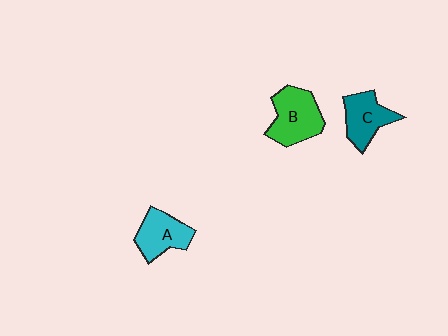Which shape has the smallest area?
Shape A (cyan).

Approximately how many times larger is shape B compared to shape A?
Approximately 1.2 times.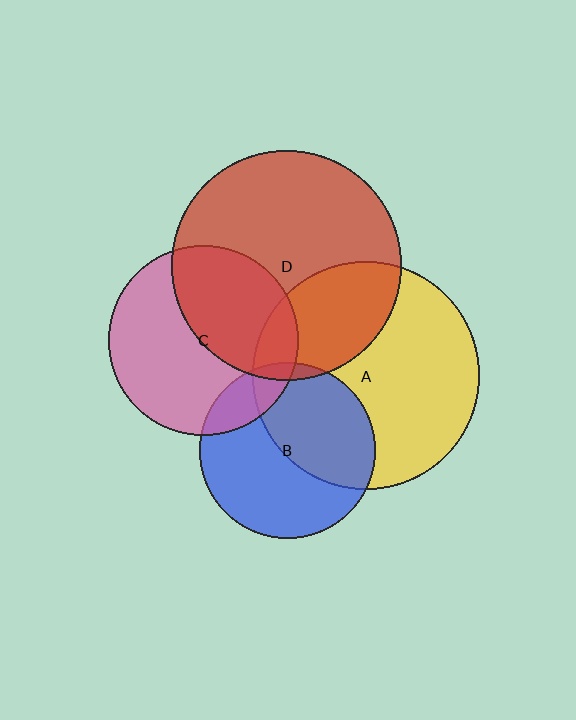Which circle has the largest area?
Circle D (red).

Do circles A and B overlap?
Yes.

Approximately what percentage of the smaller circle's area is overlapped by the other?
Approximately 45%.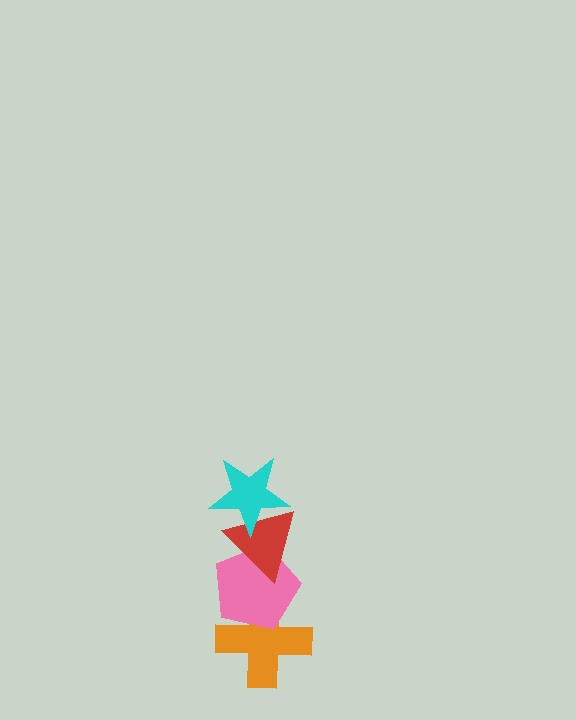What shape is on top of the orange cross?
The pink pentagon is on top of the orange cross.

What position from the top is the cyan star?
The cyan star is 1st from the top.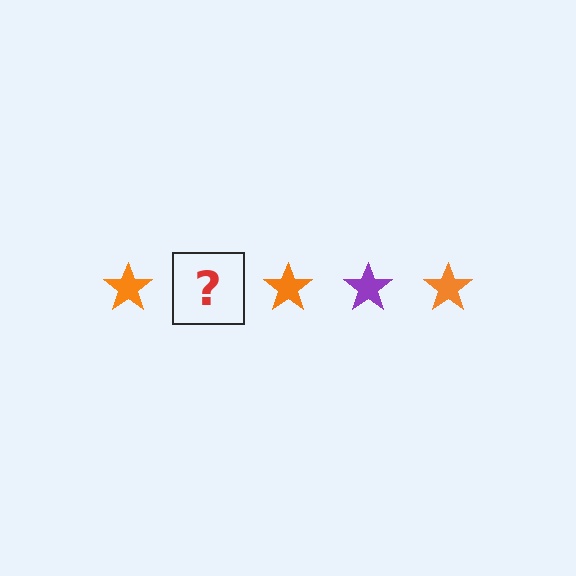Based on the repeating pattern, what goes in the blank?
The blank should be a purple star.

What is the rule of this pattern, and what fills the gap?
The rule is that the pattern cycles through orange, purple stars. The gap should be filled with a purple star.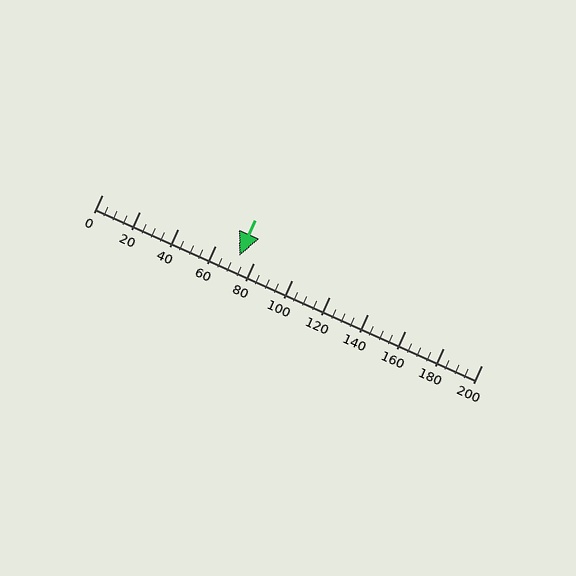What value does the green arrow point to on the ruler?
The green arrow points to approximately 72.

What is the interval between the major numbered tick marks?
The major tick marks are spaced 20 units apart.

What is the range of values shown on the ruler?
The ruler shows values from 0 to 200.